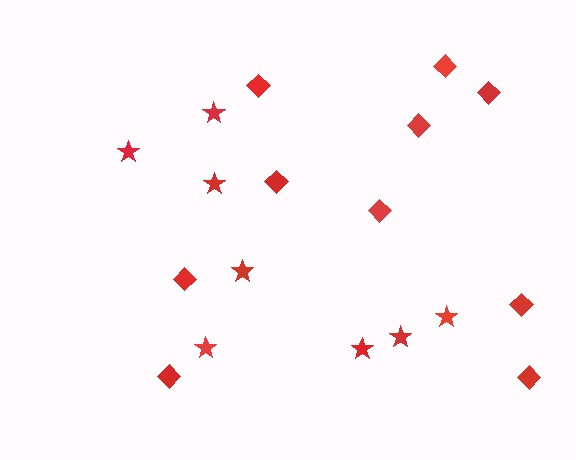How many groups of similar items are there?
There are 2 groups: one group of stars (8) and one group of diamonds (10).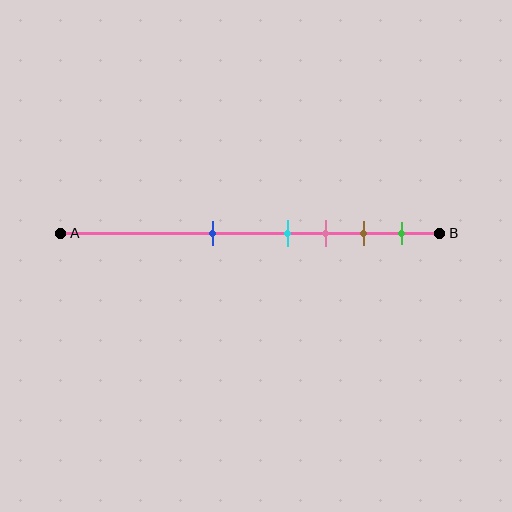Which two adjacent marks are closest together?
The cyan and pink marks are the closest adjacent pair.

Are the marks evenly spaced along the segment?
No, the marks are not evenly spaced.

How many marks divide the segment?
There are 5 marks dividing the segment.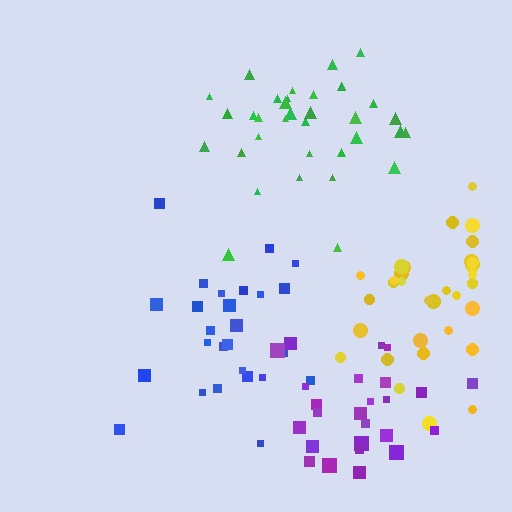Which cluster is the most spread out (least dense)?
Blue.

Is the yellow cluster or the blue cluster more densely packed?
Yellow.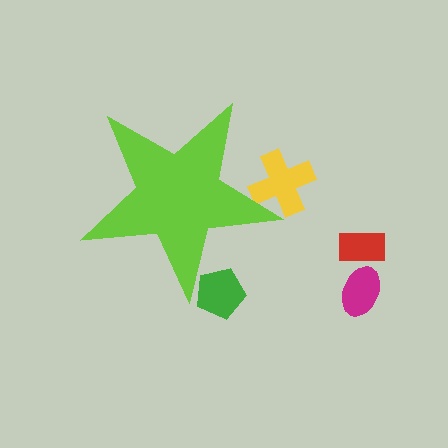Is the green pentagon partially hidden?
Yes, the green pentagon is partially hidden behind the lime star.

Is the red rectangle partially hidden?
No, the red rectangle is fully visible.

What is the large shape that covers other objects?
A lime star.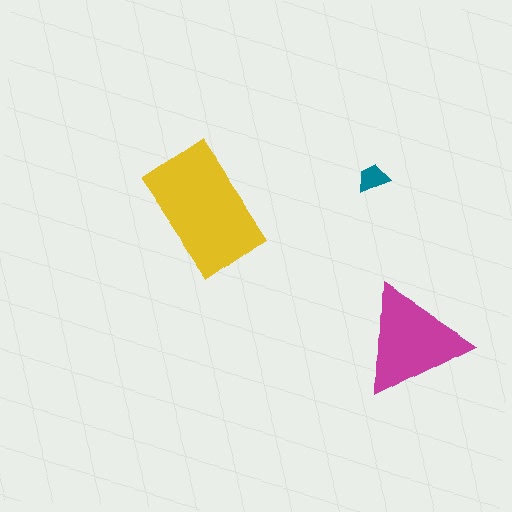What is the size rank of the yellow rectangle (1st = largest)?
1st.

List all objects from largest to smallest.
The yellow rectangle, the magenta triangle, the teal trapezoid.